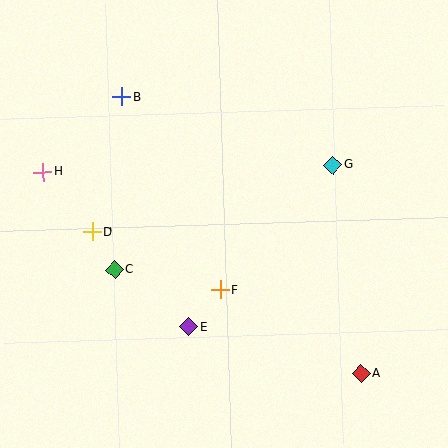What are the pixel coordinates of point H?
Point H is at (43, 172).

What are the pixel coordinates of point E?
Point E is at (189, 327).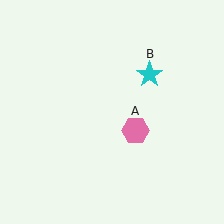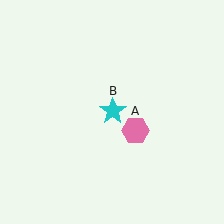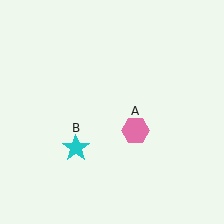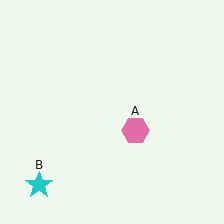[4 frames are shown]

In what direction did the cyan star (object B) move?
The cyan star (object B) moved down and to the left.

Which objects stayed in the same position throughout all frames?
Pink hexagon (object A) remained stationary.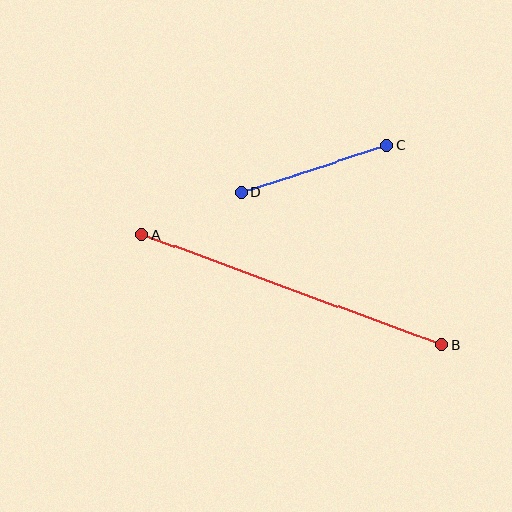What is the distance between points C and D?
The distance is approximately 153 pixels.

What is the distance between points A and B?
The distance is approximately 319 pixels.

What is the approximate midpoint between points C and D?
The midpoint is at approximately (314, 169) pixels.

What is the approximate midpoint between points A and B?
The midpoint is at approximately (292, 290) pixels.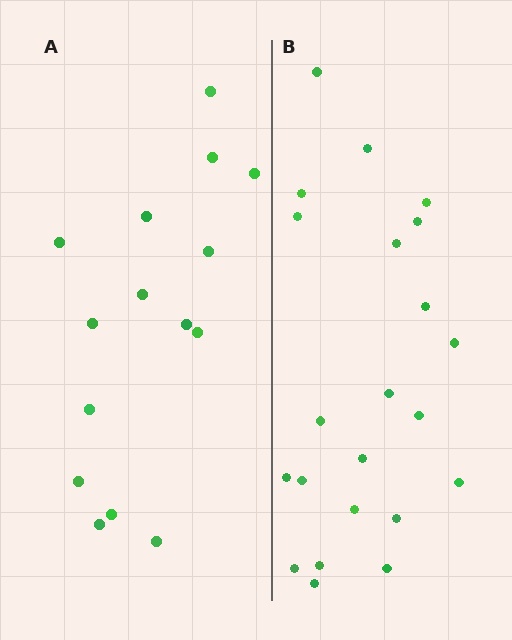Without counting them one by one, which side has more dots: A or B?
Region B (the right region) has more dots.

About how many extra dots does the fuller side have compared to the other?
Region B has roughly 8 or so more dots than region A.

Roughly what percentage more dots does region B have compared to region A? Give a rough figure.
About 45% more.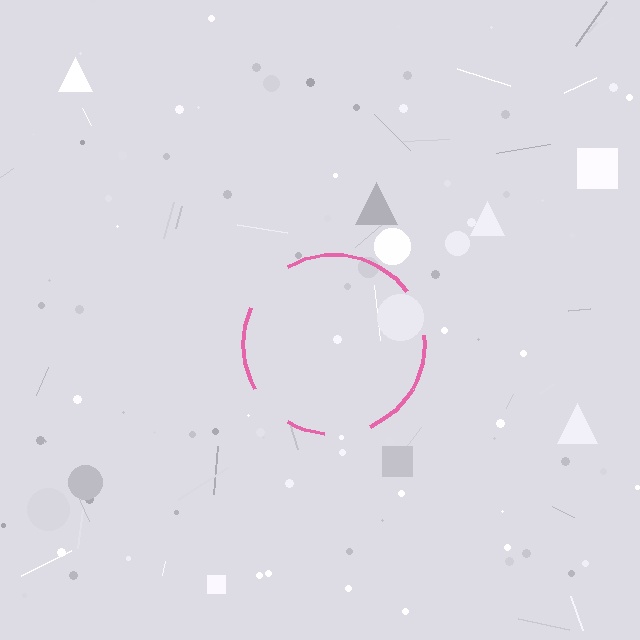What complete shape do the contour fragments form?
The contour fragments form a circle.